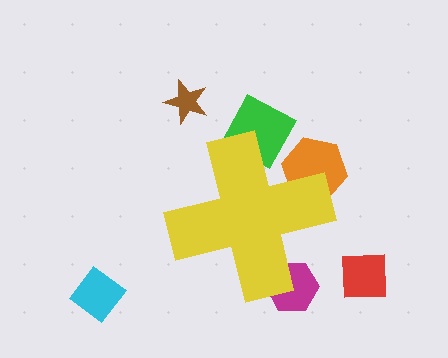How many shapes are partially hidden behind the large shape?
3 shapes are partially hidden.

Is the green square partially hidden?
Yes, the green square is partially hidden behind the yellow cross.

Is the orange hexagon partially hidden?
Yes, the orange hexagon is partially hidden behind the yellow cross.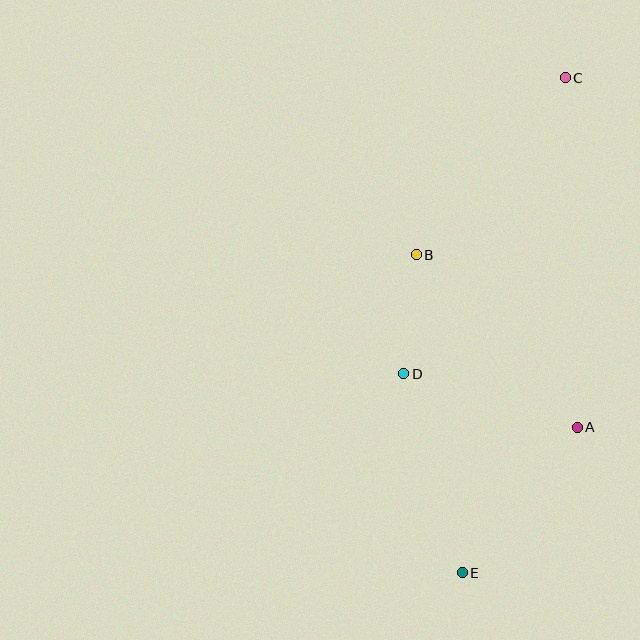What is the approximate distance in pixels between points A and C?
The distance between A and C is approximately 350 pixels.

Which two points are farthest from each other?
Points C and E are farthest from each other.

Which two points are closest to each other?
Points B and D are closest to each other.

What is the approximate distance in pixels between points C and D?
The distance between C and D is approximately 338 pixels.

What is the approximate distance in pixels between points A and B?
The distance between A and B is approximately 236 pixels.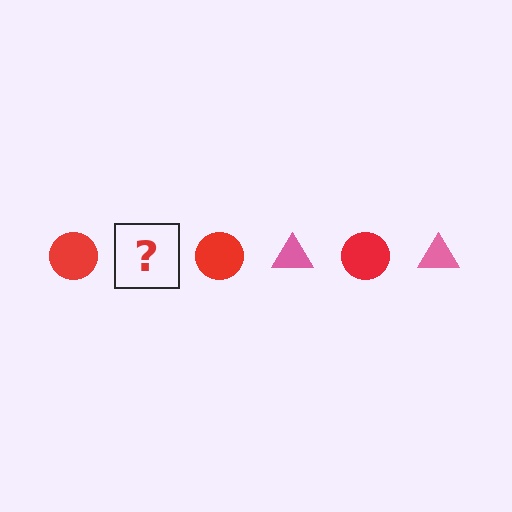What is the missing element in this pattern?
The missing element is a pink triangle.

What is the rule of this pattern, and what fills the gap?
The rule is that the pattern alternates between red circle and pink triangle. The gap should be filled with a pink triangle.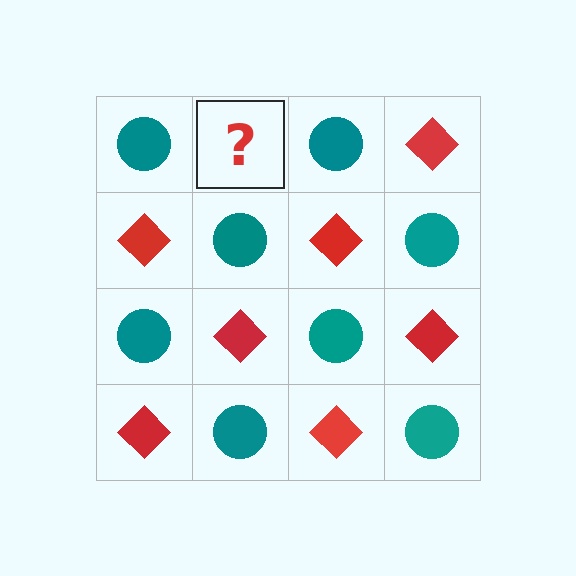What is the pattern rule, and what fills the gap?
The rule is that it alternates teal circle and red diamond in a checkerboard pattern. The gap should be filled with a red diamond.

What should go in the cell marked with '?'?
The missing cell should contain a red diamond.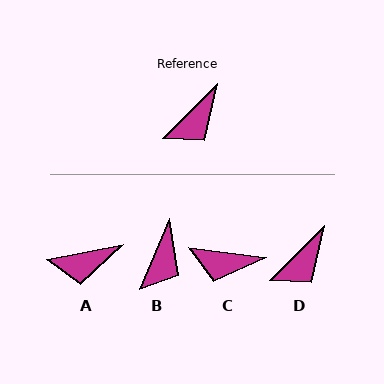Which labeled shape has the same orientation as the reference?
D.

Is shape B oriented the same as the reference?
No, it is off by about 22 degrees.